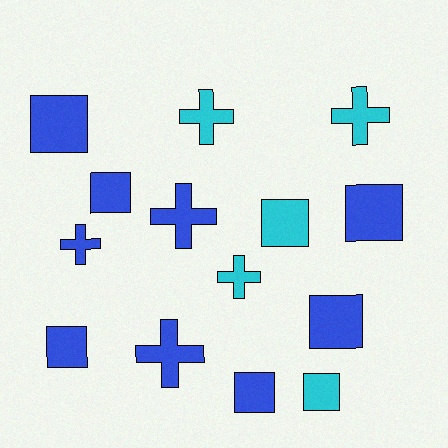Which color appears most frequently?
Blue, with 9 objects.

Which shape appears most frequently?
Square, with 8 objects.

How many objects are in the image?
There are 14 objects.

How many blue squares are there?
There are 6 blue squares.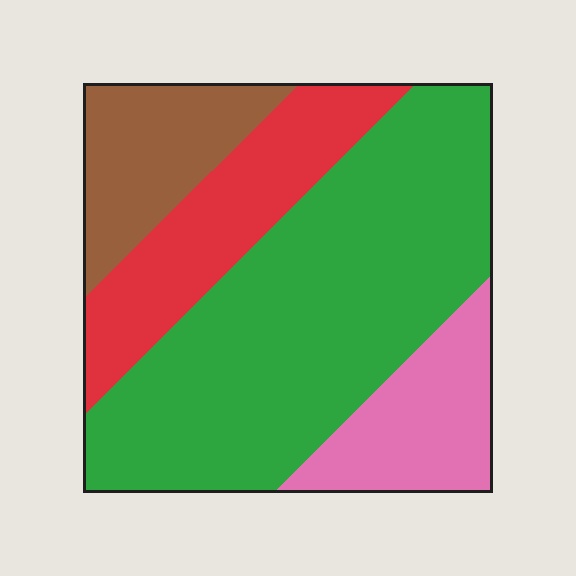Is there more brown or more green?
Green.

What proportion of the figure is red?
Red covers around 20% of the figure.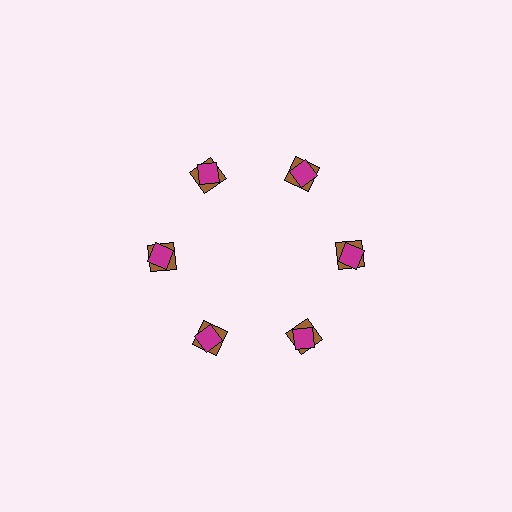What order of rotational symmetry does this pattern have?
This pattern has 6-fold rotational symmetry.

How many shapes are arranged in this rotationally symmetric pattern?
There are 12 shapes, arranged in 6 groups of 2.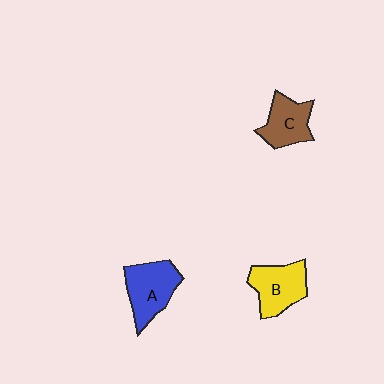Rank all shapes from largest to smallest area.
From largest to smallest: A (blue), B (yellow), C (brown).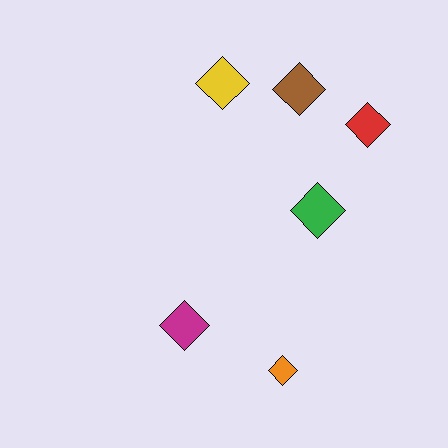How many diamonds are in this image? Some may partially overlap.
There are 6 diamonds.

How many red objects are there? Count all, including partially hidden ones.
There is 1 red object.